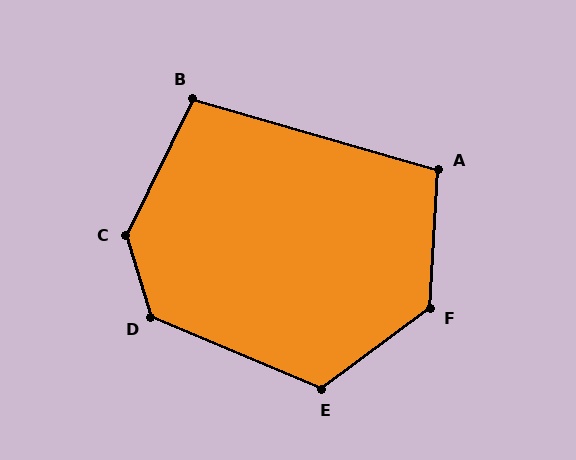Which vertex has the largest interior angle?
C, at approximately 137 degrees.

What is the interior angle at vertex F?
Approximately 130 degrees (obtuse).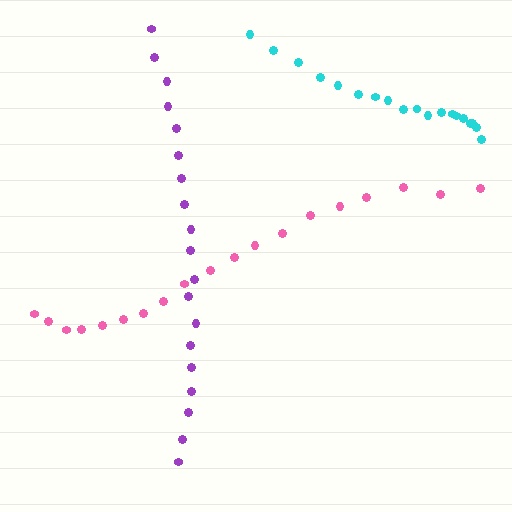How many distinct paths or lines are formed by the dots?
There are 3 distinct paths.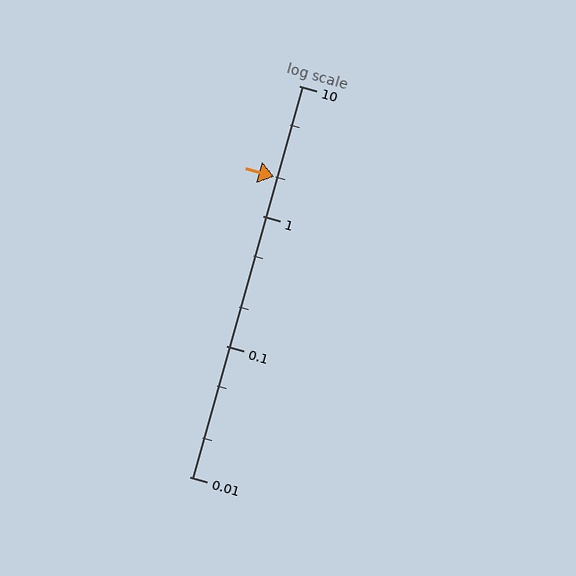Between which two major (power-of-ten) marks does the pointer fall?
The pointer is between 1 and 10.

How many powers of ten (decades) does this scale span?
The scale spans 3 decades, from 0.01 to 10.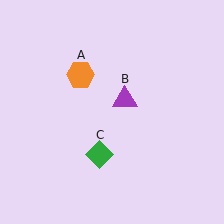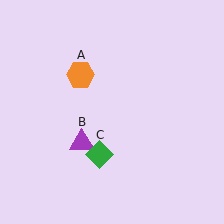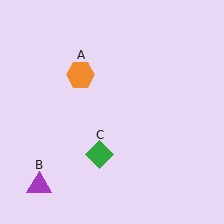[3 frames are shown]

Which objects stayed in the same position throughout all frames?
Orange hexagon (object A) and green diamond (object C) remained stationary.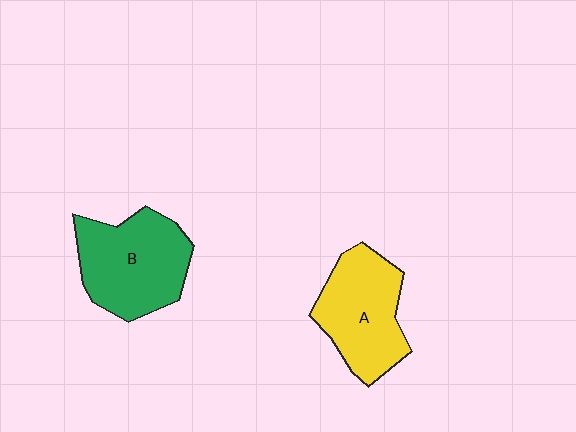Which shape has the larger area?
Shape B (green).